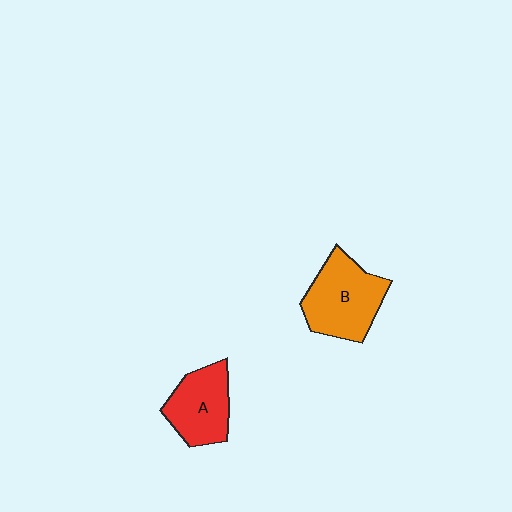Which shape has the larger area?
Shape B (orange).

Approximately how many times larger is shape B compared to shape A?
Approximately 1.3 times.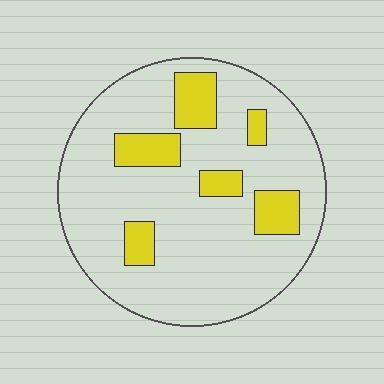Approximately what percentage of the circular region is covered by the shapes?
Approximately 20%.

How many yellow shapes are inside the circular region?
6.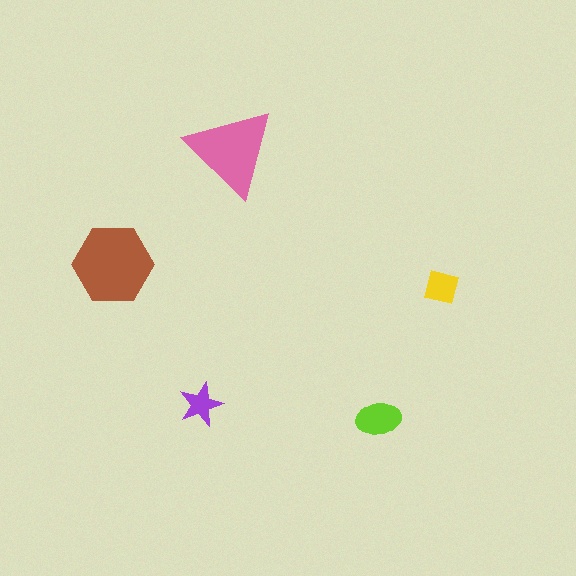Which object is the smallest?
The purple star.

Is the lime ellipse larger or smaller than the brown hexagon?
Smaller.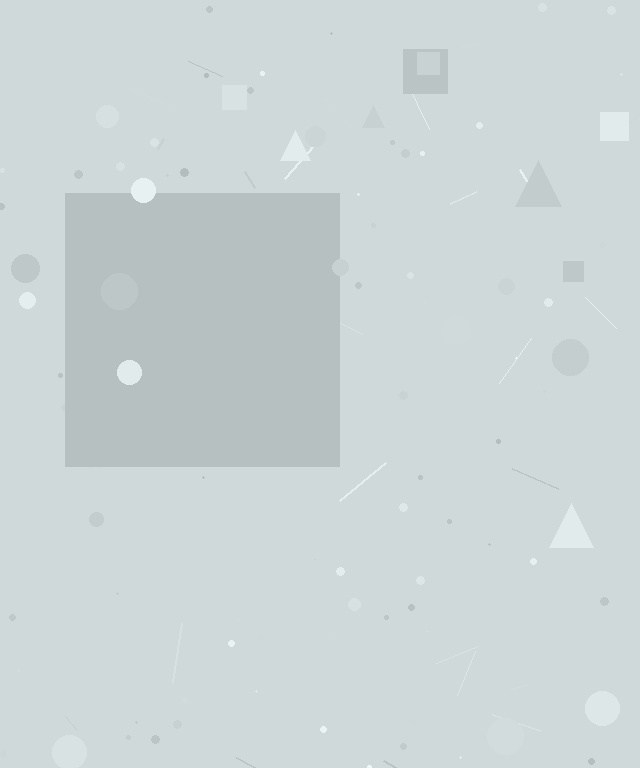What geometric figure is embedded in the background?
A square is embedded in the background.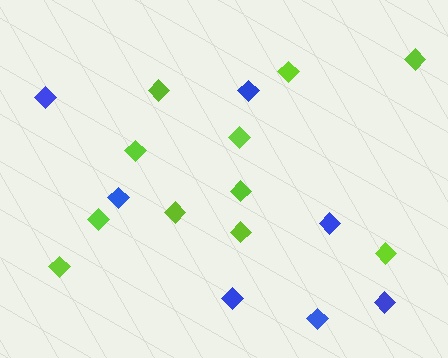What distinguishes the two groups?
There are 2 groups: one group of blue diamonds (7) and one group of lime diamonds (11).